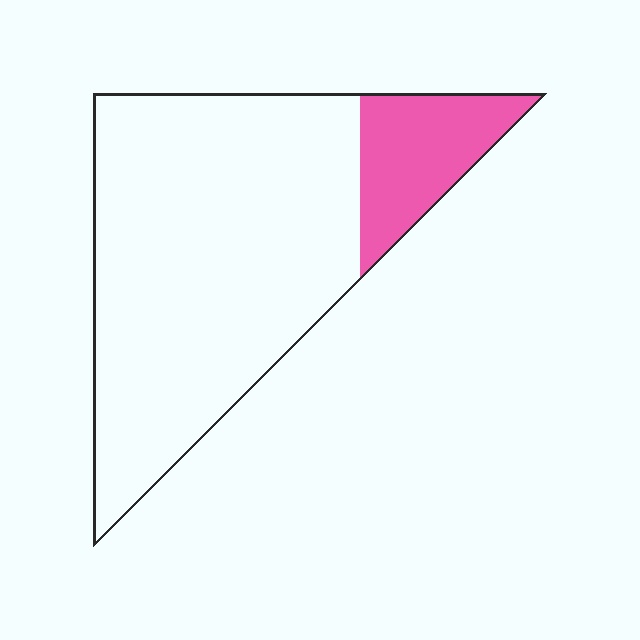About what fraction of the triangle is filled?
About one sixth (1/6).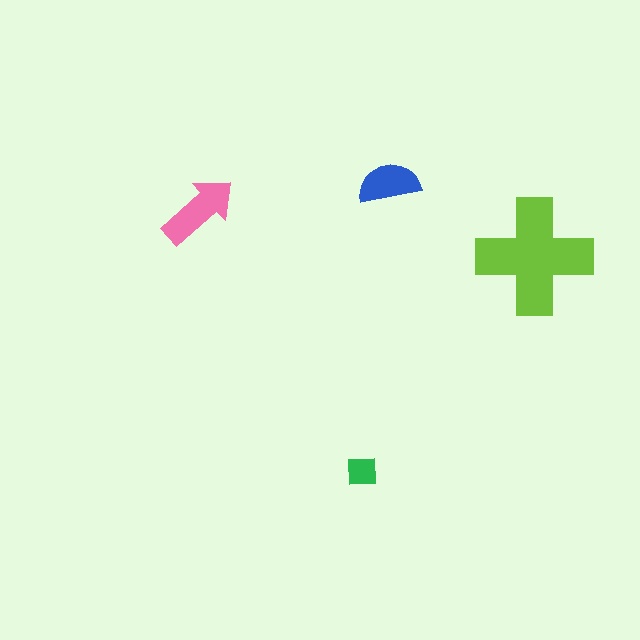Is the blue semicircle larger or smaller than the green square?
Larger.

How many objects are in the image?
There are 4 objects in the image.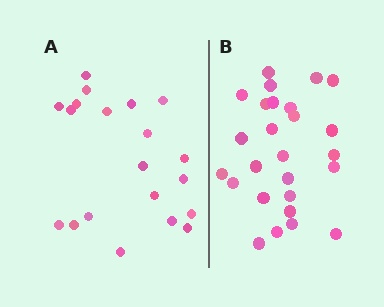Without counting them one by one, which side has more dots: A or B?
Region B (the right region) has more dots.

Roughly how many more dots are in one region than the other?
Region B has about 6 more dots than region A.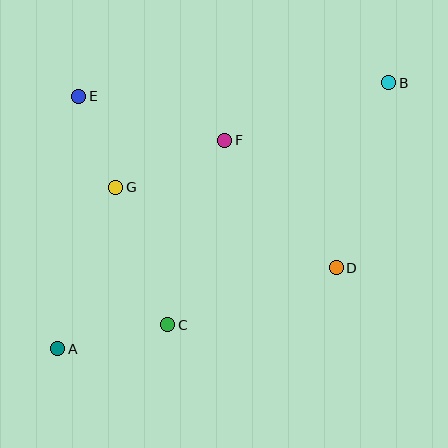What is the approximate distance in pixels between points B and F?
The distance between B and F is approximately 174 pixels.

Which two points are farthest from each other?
Points A and B are farthest from each other.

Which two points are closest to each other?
Points E and G are closest to each other.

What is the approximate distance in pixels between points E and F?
The distance between E and F is approximately 153 pixels.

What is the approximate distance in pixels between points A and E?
The distance between A and E is approximately 253 pixels.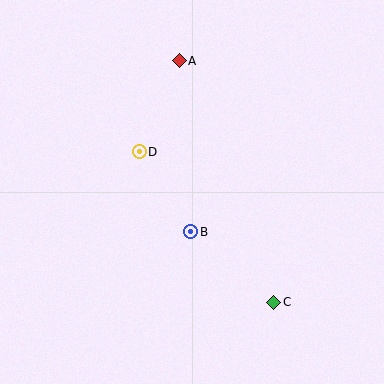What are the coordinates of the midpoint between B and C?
The midpoint between B and C is at (232, 267).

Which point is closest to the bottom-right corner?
Point C is closest to the bottom-right corner.